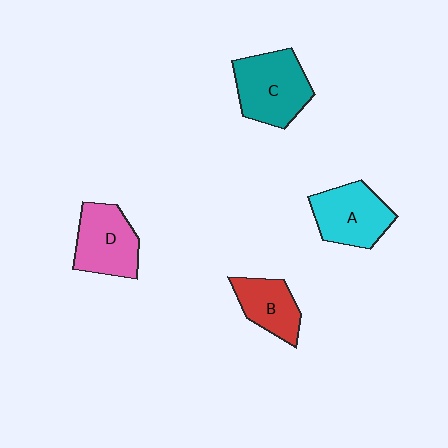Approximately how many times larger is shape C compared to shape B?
Approximately 1.5 times.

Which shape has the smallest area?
Shape B (red).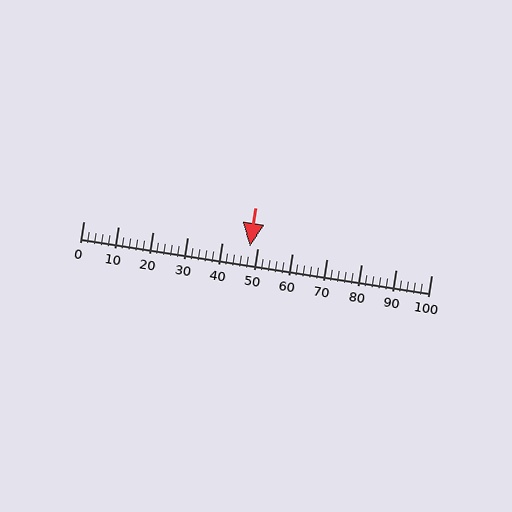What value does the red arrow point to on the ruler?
The red arrow points to approximately 48.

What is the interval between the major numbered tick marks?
The major tick marks are spaced 10 units apart.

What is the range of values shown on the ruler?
The ruler shows values from 0 to 100.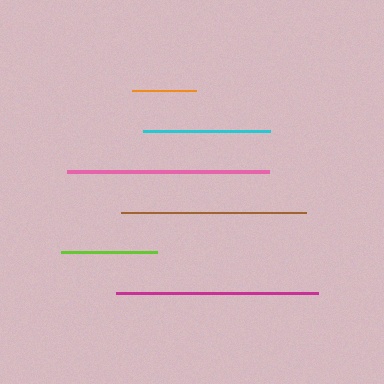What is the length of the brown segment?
The brown segment is approximately 184 pixels long.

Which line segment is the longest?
The pink line is the longest at approximately 202 pixels.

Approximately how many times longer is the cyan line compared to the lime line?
The cyan line is approximately 1.3 times the length of the lime line.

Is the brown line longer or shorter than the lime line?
The brown line is longer than the lime line.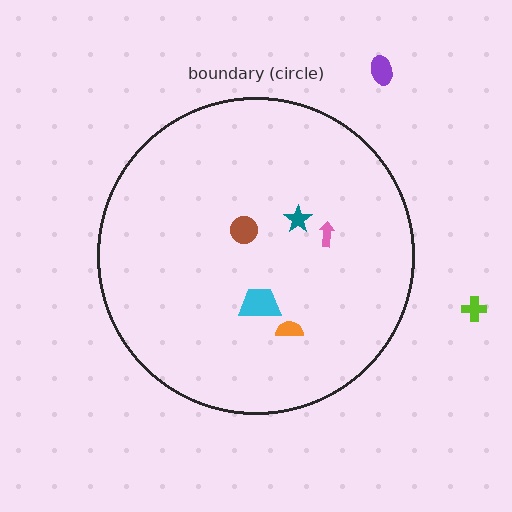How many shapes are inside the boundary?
5 inside, 2 outside.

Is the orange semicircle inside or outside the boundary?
Inside.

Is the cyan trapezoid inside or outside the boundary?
Inside.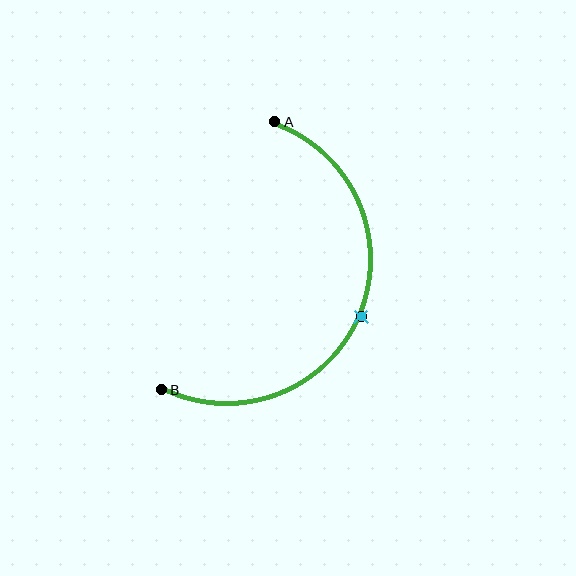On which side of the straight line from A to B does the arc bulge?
The arc bulges to the right of the straight line connecting A and B.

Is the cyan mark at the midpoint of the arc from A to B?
Yes. The cyan mark lies on the arc at equal arc-length from both A and B — it is the arc midpoint.